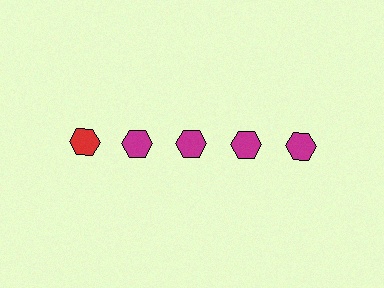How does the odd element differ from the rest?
It has a different color: red instead of magenta.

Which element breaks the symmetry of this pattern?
The red hexagon in the top row, leftmost column breaks the symmetry. All other shapes are magenta hexagons.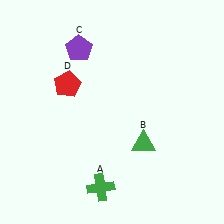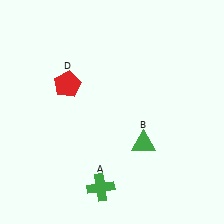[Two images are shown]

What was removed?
The purple pentagon (C) was removed in Image 2.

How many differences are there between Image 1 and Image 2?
There is 1 difference between the two images.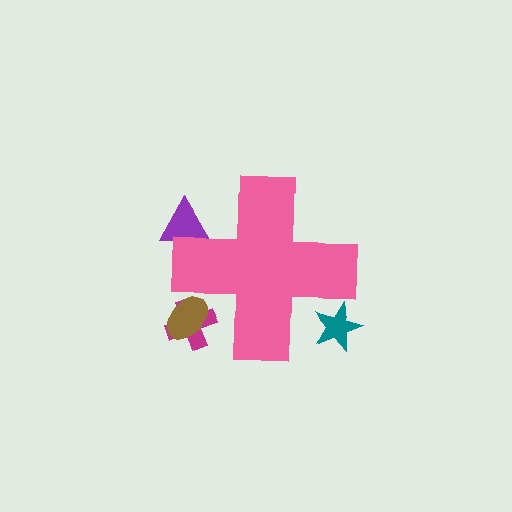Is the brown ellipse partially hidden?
Yes, the brown ellipse is partially hidden behind the pink cross.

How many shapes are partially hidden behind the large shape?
4 shapes are partially hidden.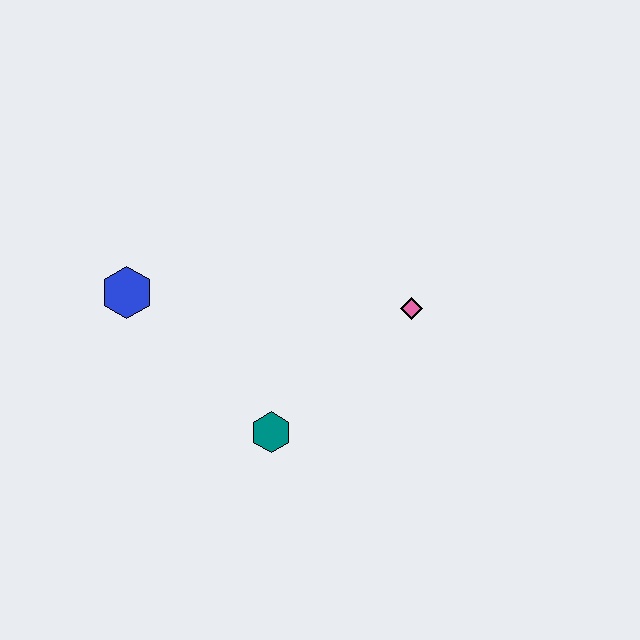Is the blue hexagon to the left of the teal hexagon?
Yes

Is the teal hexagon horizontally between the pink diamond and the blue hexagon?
Yes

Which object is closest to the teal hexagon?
The pink diamond is closest to the teal hexagon.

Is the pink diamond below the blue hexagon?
Yes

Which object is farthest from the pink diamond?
The blue hexagon is farthest from the pink diamond.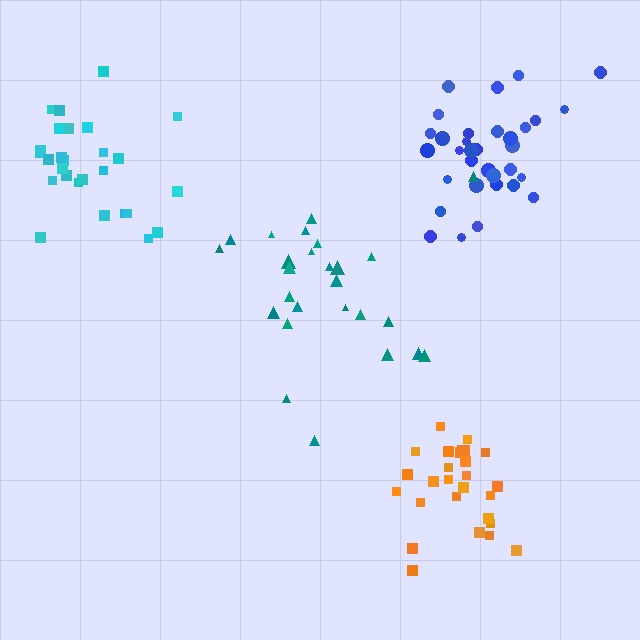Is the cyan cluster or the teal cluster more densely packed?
Cyan.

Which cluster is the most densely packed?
Blue.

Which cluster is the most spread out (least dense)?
Teal.